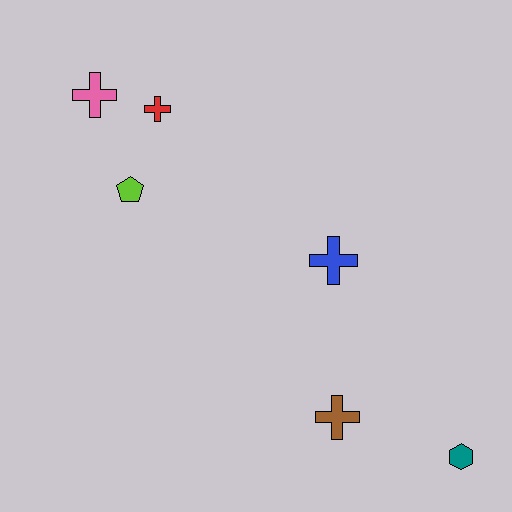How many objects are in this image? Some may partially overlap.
There are 6 objects.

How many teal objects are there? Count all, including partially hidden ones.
There is 1 teal object.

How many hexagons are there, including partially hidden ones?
There is 1 hexagon.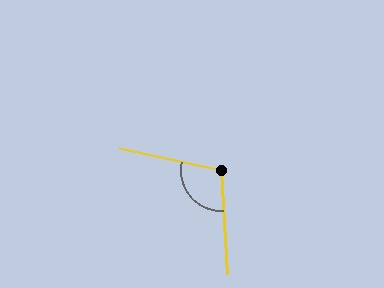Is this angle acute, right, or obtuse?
It is obtuse.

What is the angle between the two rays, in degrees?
Approximately 105 degrees.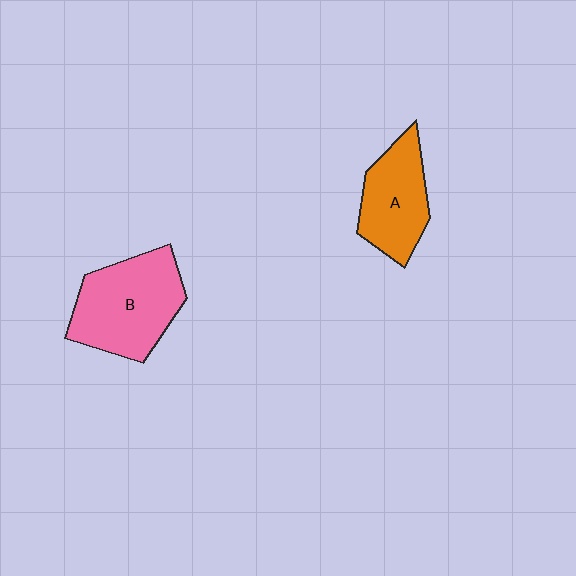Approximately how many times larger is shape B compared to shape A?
Approximately 1.4 times.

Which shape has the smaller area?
Shape A (orange).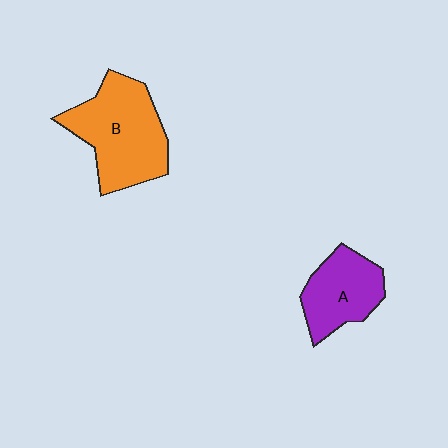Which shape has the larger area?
Shape B (orange).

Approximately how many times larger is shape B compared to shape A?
Approximately 1.5 times.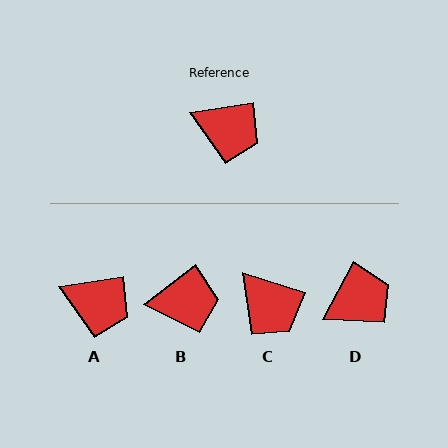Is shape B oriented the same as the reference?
No, it is off by about 28 degrees.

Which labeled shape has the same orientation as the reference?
A.